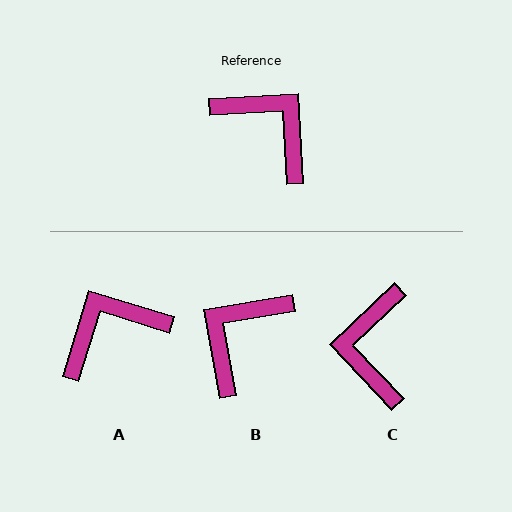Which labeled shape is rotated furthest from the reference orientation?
C, about 130 degrees away.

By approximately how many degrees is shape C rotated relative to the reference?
Approximately 130 degrees counter-clockwise.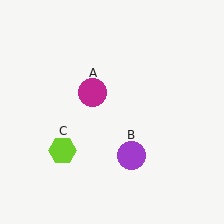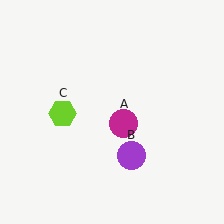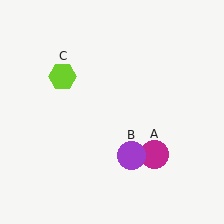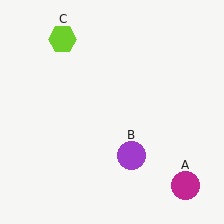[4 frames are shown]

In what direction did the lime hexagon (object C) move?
The lime hexagon (object C) moved up.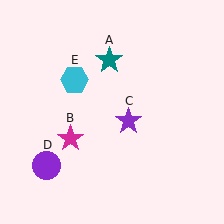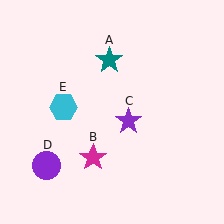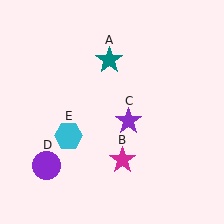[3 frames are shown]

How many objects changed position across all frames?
2 objects changed position: magenta star (object B), cyan hexagon (object E).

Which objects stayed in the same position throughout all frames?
Teal star (object A) and purple star (object C) and purple circle (object D) remained stationary.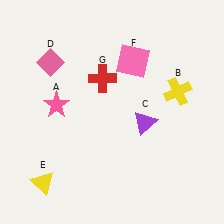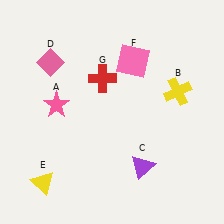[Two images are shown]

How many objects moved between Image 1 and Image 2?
1 object moved between the two images.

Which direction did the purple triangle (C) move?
The purple triangle (C) moved down.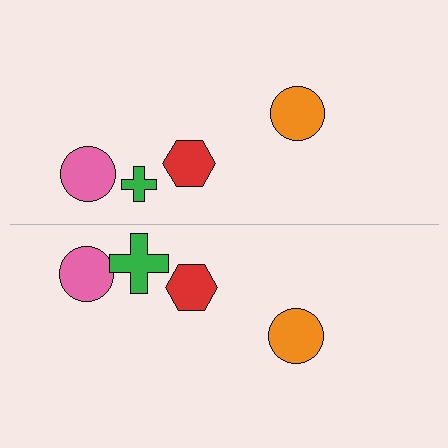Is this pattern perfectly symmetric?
No, the pattern is not perfectly symmetric. The green cross on the bottom side has a different size than its mirror counterpart.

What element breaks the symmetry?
The green cross on the bottom side has a different size than its mirror counterpart.